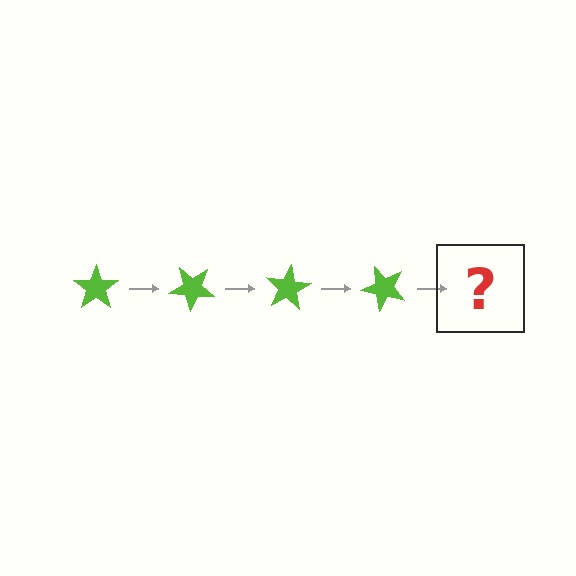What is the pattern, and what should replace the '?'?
The pattern is that the star rotates 40 degrees each step. The '?' should be a lime star rotated 160 degrees.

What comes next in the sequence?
The next element should be a lime star rotated 160 degrees.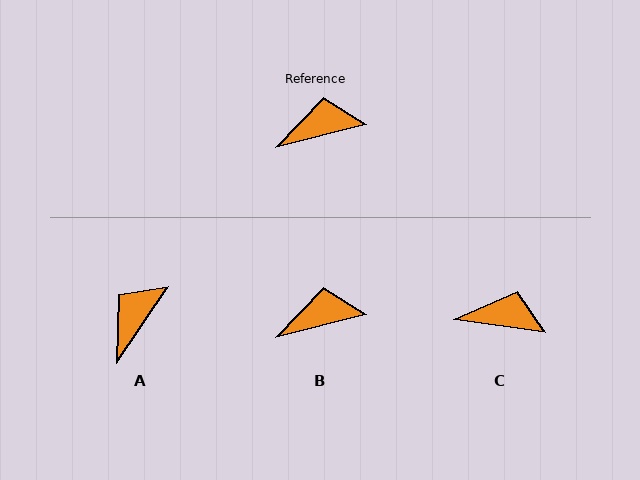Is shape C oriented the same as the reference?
No, it is off by about 22 degrees.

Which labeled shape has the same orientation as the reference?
B.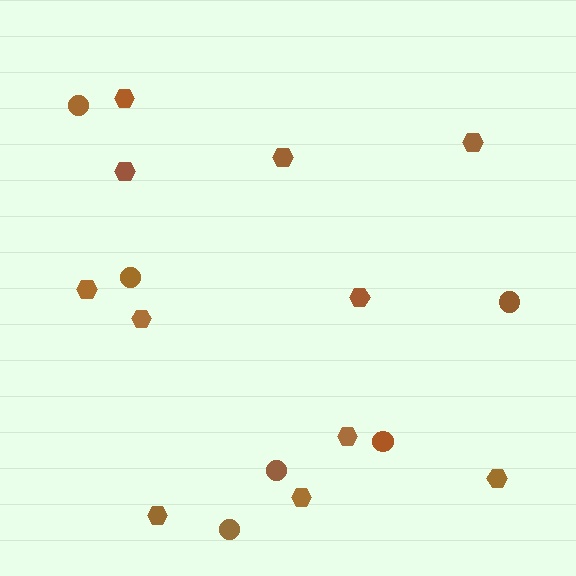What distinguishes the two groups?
There are 2 groups: one group of hexagons (11) and one group of circles (6).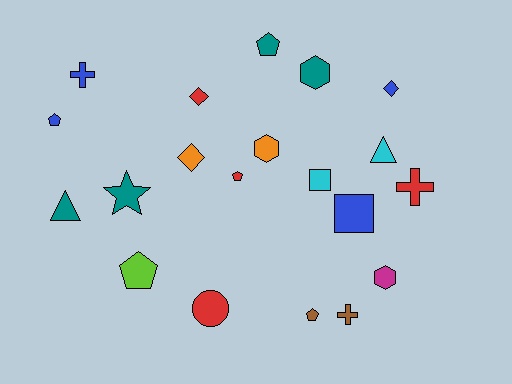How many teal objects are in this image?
There are 4 teal objects.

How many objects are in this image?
There are 20 objects.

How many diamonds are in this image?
There are 3 diamonds.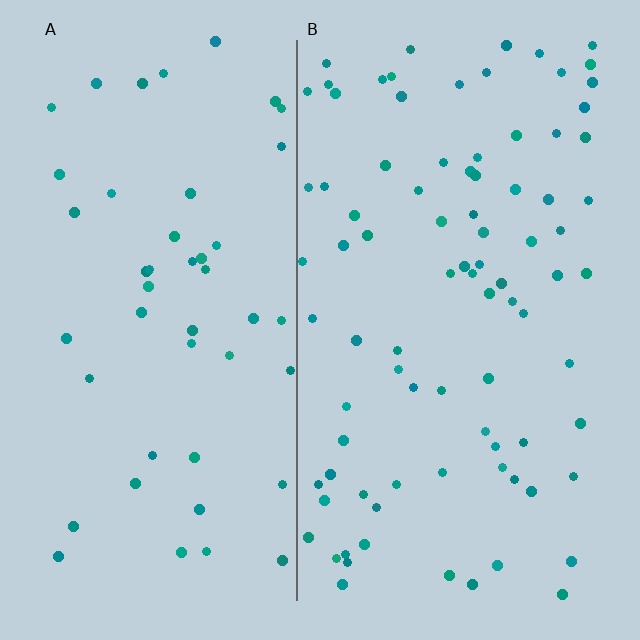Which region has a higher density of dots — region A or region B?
B (the right).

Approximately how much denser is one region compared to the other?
Approximately 1.9× — region B over region A.